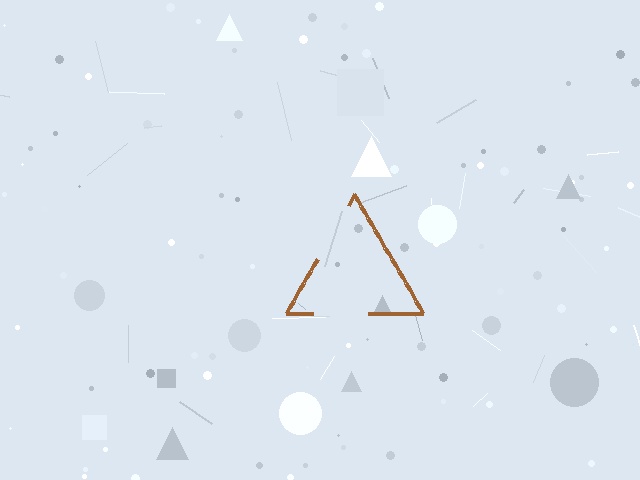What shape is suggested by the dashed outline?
The dashed outline suggests a triangle.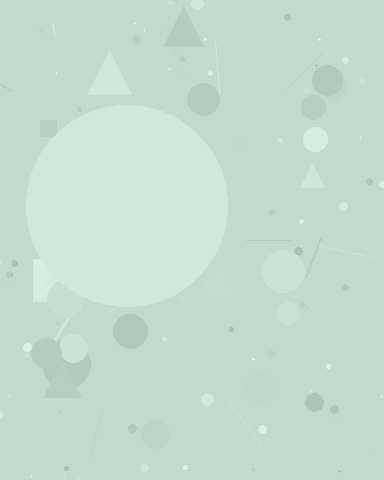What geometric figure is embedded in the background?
A circle is embedded in the background.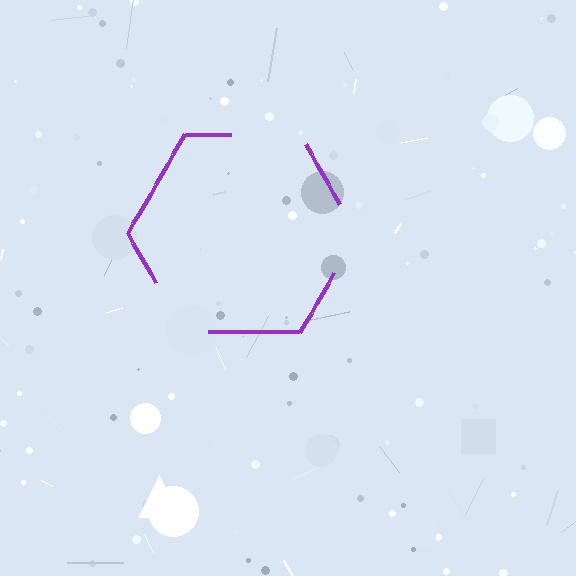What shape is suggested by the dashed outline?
The dashed outline suggests a hexagon.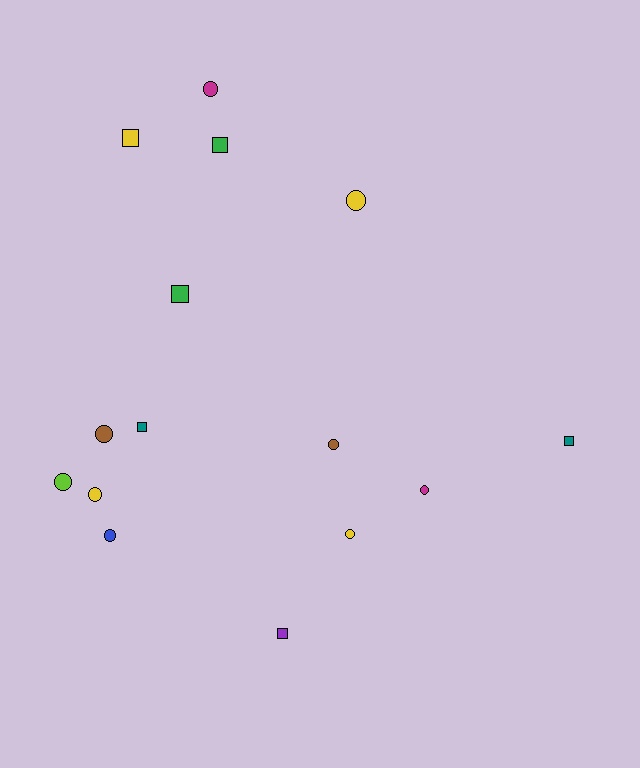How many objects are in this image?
There are 15 objects.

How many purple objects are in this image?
There is 1 purple object.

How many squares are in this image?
There are 6 squares.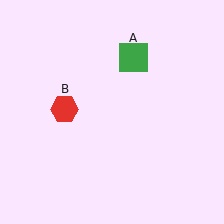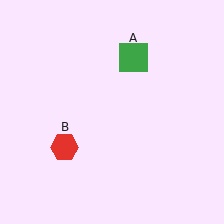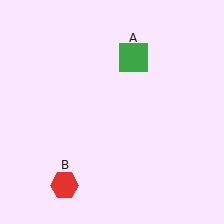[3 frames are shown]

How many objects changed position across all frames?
1 object changed position: red hexagon (object B).